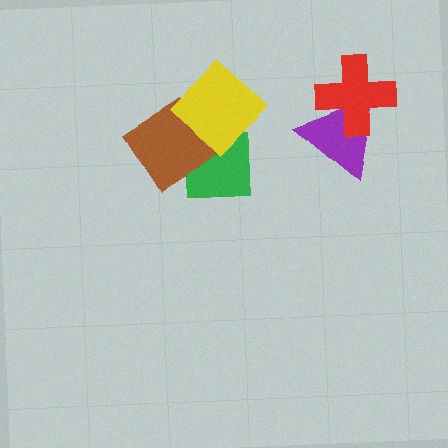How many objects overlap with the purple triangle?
1 object overlaps with the purple triangle.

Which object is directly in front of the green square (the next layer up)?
The brown diamond is directly in front of the green square.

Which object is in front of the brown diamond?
The yellow diamond is in front of the brown diamond.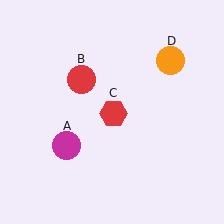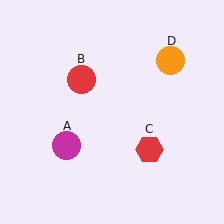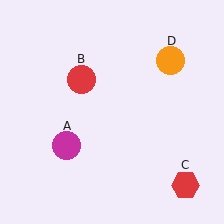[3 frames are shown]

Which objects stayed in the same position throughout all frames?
Magenta circle (object A) and red circle (object B) and orange circle (object D) remained stationary.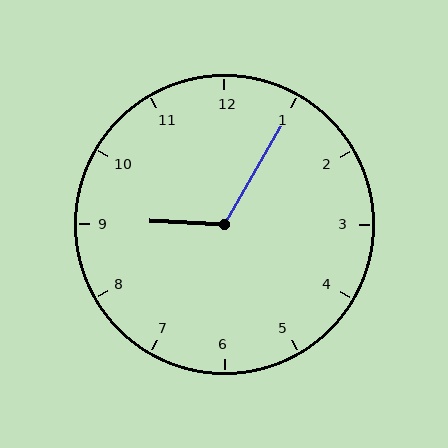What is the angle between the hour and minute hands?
Approximately 118 degrees.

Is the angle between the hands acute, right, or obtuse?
It is obtuse.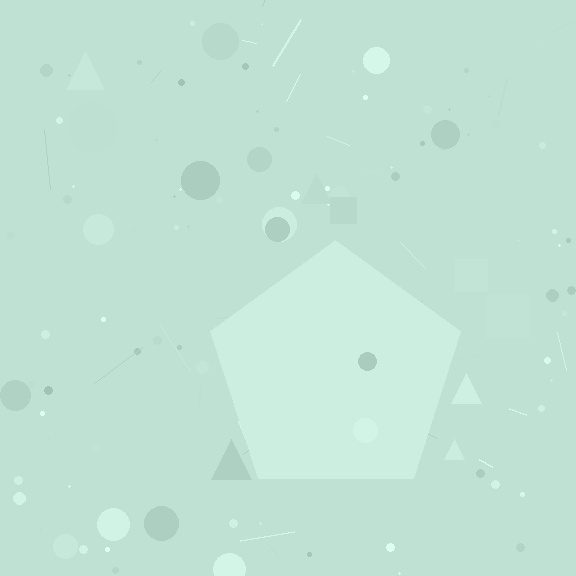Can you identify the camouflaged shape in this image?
The camouflaged shape is a pentagon.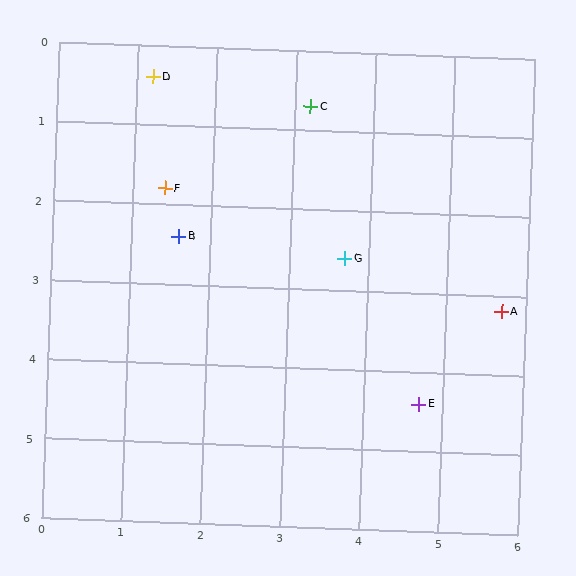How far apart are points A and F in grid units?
Points A and F are about 4.5 grid units apart.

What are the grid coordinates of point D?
Point D is at approximately (1.2, 0.4).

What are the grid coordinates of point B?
Point B is at approximately (1.6, 2.4).